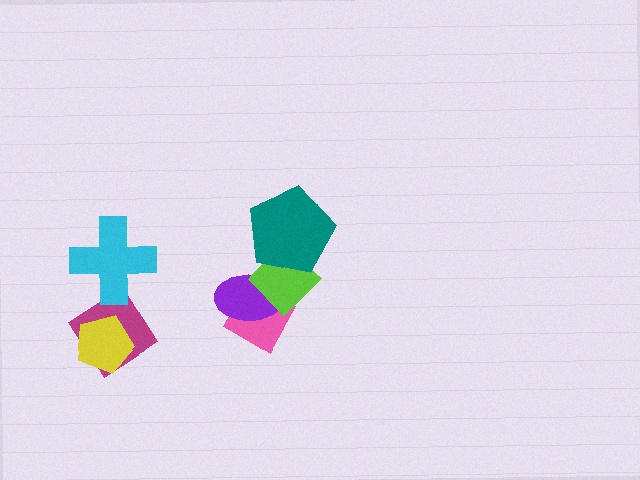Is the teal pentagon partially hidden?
No, no other shape covers it.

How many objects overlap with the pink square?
2 objects overlap with the pink square.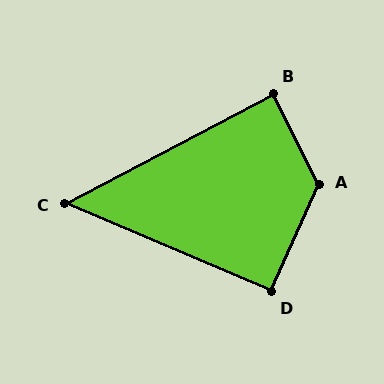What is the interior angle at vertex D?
Approximately 91 degrees (approximately right).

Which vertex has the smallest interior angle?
C, at approximately 51 degrees.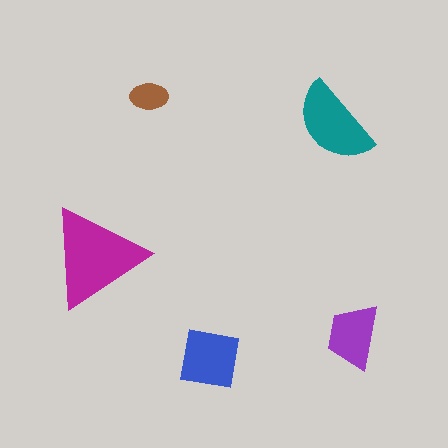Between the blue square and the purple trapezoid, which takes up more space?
The blue square.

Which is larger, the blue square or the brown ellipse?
The blue square.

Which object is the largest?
The magenta triangle.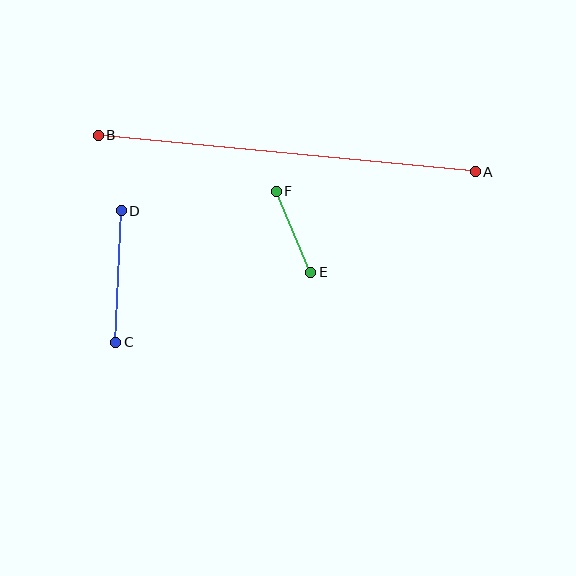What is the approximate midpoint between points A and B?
The midpoint is at approximately (287, 153) pixels.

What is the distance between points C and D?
The distance is approximately 132 pixels.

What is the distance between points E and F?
The distance is approximately 88 pixels.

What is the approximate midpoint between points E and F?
The midpoint is at approximately (294, 232) pixels.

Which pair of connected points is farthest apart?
Points A and B are farthest apart.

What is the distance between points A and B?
The distance is approximately 379 pixels.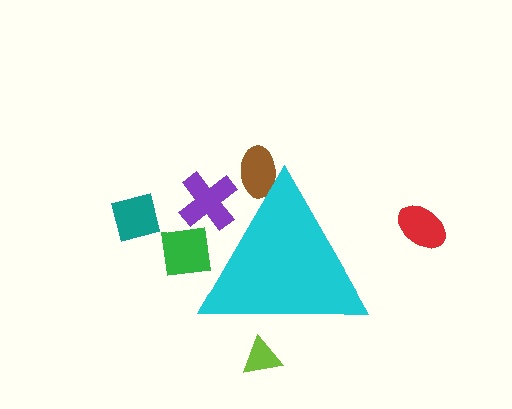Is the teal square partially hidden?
No, the teal square is fully visible.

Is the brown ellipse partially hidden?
Yes, the brown ellipse is partially hidden behind the cyan triangle.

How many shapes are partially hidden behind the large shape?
4 shapes are partially hidden.